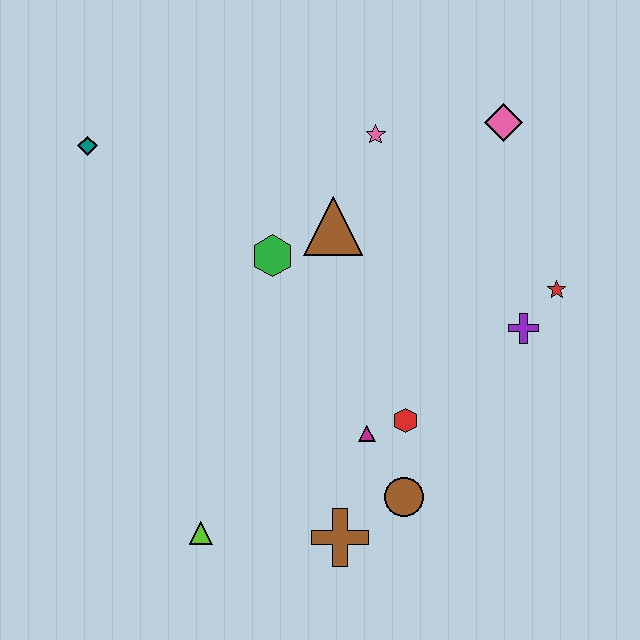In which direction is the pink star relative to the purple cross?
The pink star is above the purple cross.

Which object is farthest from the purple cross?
The teal diamond is farthest from the purple cross.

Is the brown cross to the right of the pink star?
No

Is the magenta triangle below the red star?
Yes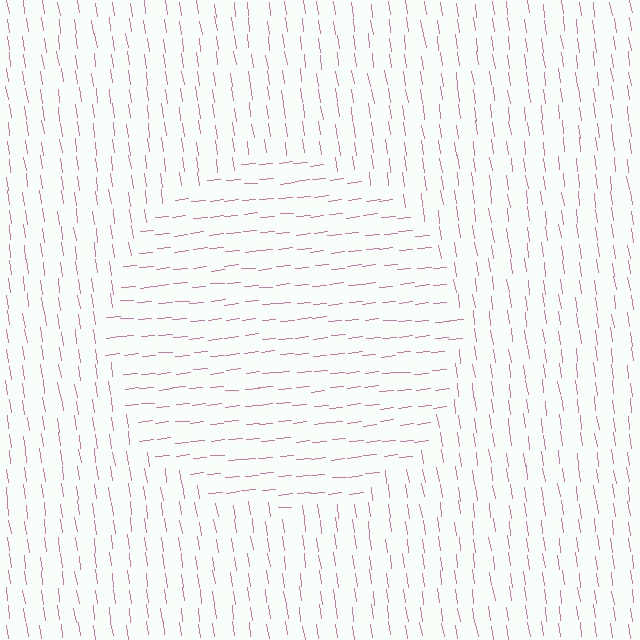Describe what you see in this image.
The image is filled with small pink line segments. A circle region in the image has lines oriented differently from the surrounding lines, creating a visible texture boundary.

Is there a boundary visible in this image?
Yes, there is a texture boundary formed by a change in line orientation.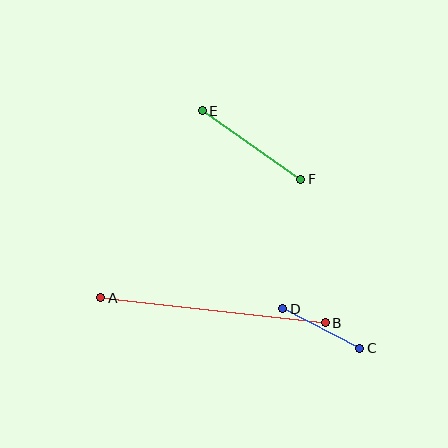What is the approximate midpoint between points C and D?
The midpoint is at approximately (321, 328) pixels.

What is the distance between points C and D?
The distance is approximately 86 pixels.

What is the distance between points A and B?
The distance is approximately 226 pixels.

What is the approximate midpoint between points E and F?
The midpoint is at approximately (252, 145) pixels.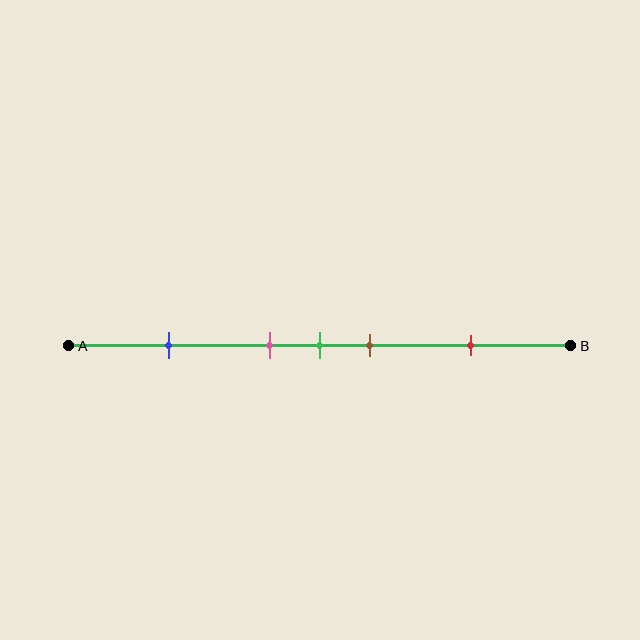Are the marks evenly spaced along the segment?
No, the marks are not evenly spaced.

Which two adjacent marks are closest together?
The pink and green marks are the closest adjacent pair.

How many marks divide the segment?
There are 5 marks dividing the segment.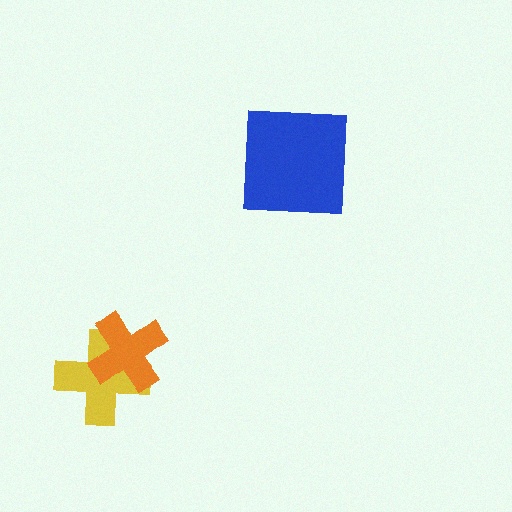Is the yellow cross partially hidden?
Yes, it is partially covered by another shape.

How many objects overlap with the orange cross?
1 object overlaps with the orange cross.